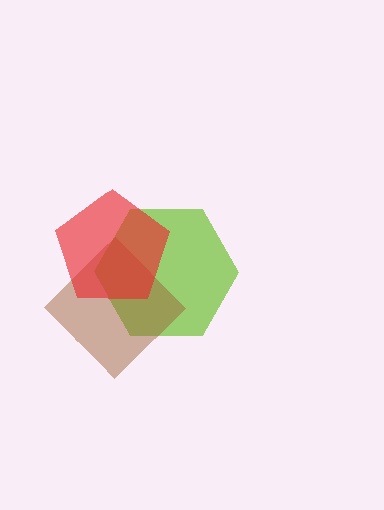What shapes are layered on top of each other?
The layered shapes are: a lime hexagon, a brown diamond, a red pentagon.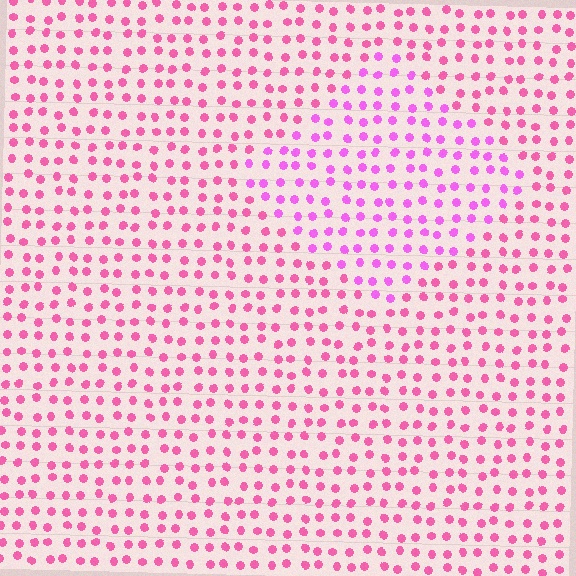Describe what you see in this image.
The image is filled with small pink elements in a uniform arrangement. A diamond-shaped region is visible where the elements are tinted to a slightly different hue, forming a subtle color boundary.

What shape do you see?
I see a diamond.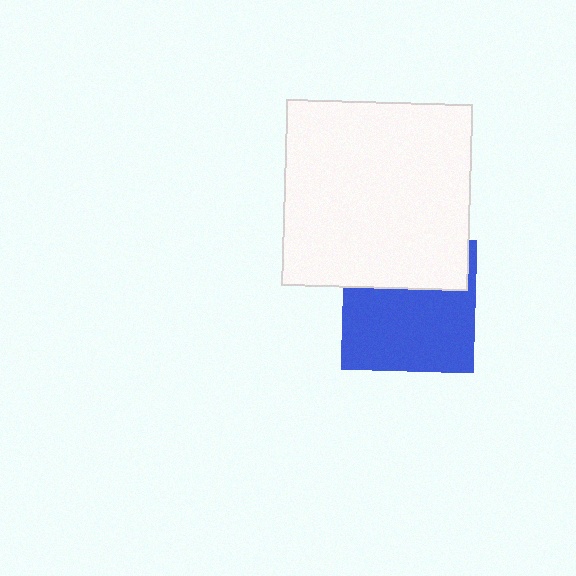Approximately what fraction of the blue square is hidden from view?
Roughly 36% of the blue square is hidden behind the white square.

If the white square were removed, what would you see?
You would see the complete blue square.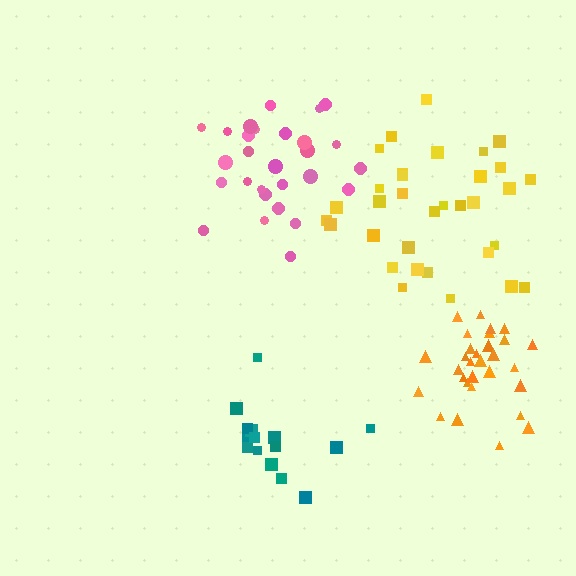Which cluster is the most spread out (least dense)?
Yellow.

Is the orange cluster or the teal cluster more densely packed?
Orange.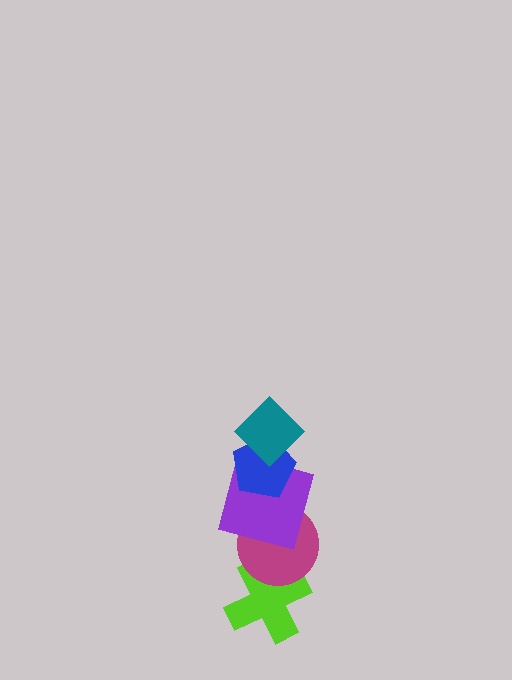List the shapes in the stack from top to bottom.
From top to bottom: the teal diamond, the blue pentagon, the purple square, the magenta circle, the lime cross.